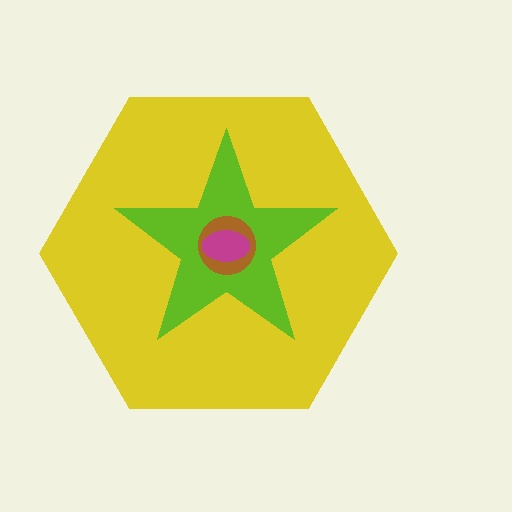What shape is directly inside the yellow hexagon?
The lime star.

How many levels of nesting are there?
4.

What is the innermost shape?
The magenta ellipse.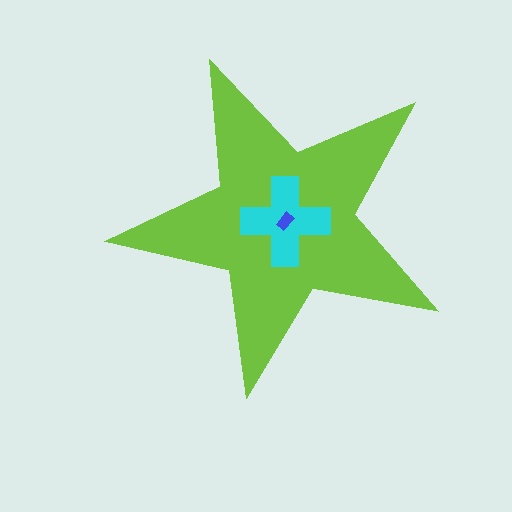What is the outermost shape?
The lime star.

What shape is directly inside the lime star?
The cyan cross.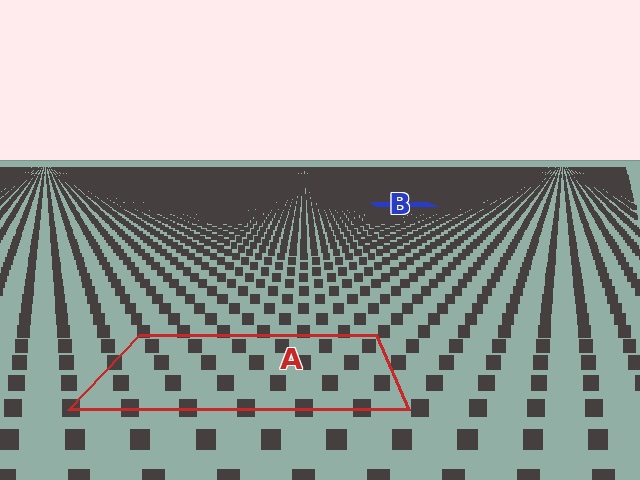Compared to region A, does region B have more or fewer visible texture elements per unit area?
Region B has more texture elements per unit area — they are packed more densely because it is farther away.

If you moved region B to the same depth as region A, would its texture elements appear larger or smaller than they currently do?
They would appear larger. At a closer depth, the same texture elements are projected at a bigger on-screen size.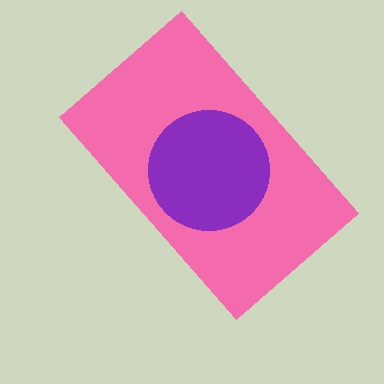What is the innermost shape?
The purple circle.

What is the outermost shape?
The pink rectangle.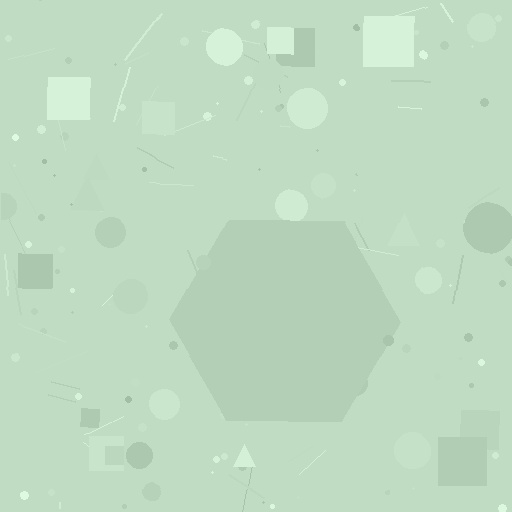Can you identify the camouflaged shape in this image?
The camouflaged shape is a hexagon.